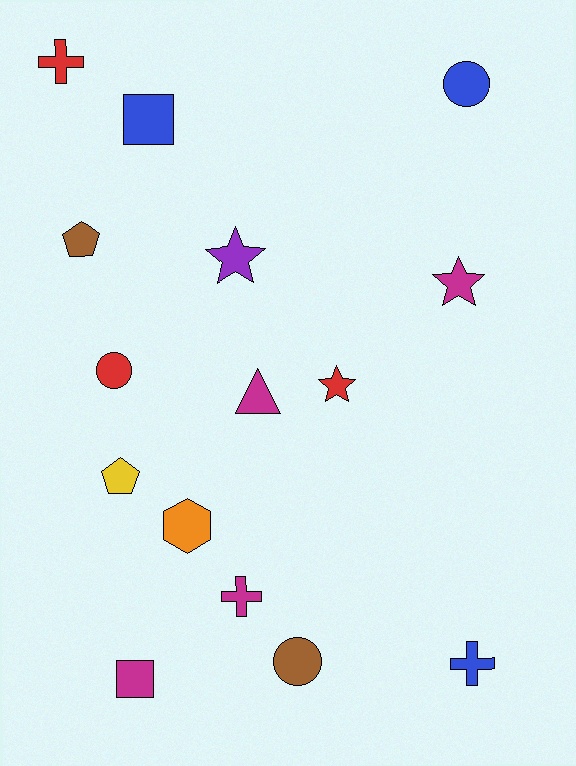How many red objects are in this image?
There are 3 red objects.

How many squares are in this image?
There are 2 squares.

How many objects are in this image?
There are 15 objects.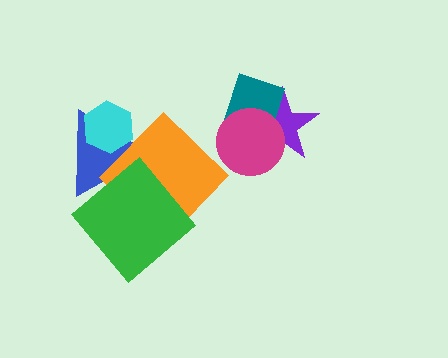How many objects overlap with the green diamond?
2 objects overlap with the green diamond.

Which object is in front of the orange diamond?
The green diamond is in front of the orange diamond.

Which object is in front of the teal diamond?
The magenta circle is in front of the teal diamond.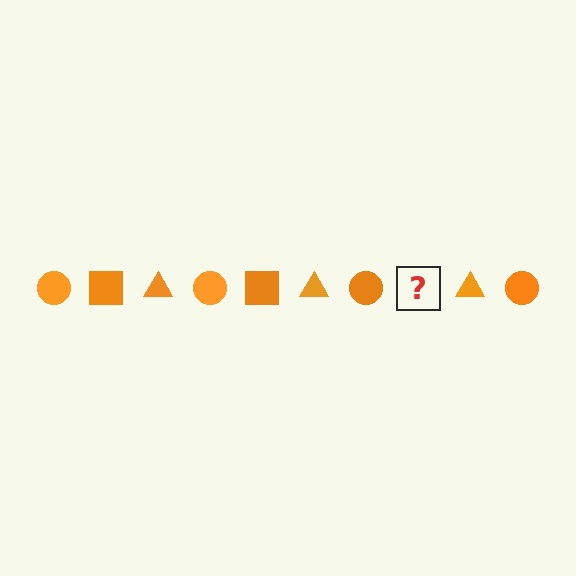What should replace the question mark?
The question mark should be replaced with an orange square.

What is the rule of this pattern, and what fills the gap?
The rule is that the pattern cycles through circle, square, triangle shapes in orange. The gap should be filled with an orange square.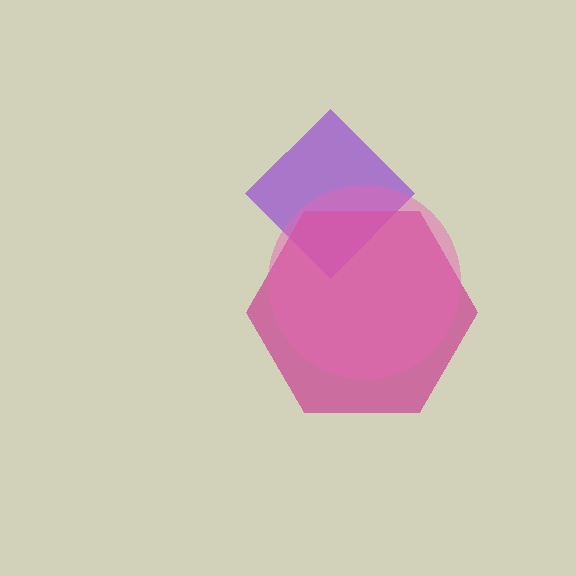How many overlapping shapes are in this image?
There are 3 overlapping shapes in the image.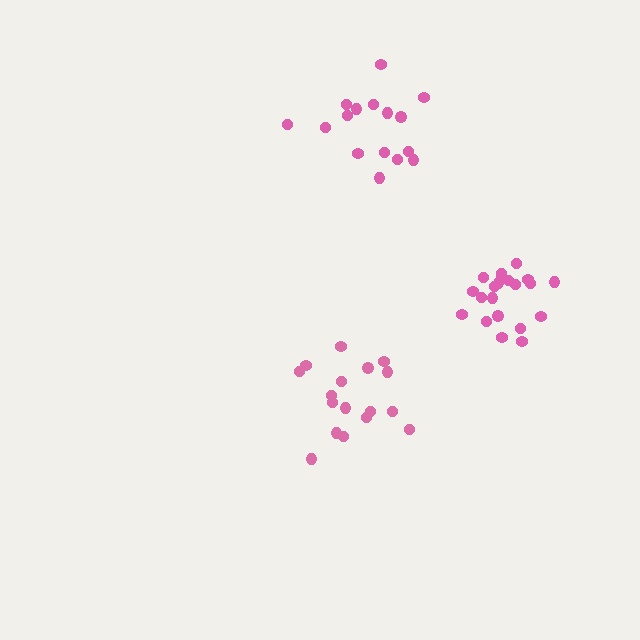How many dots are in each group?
Group 1: 21 dots, Group 2: 17 dots, Group 3: 16 dots (54 total).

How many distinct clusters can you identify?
There are 3 distinct clusters.